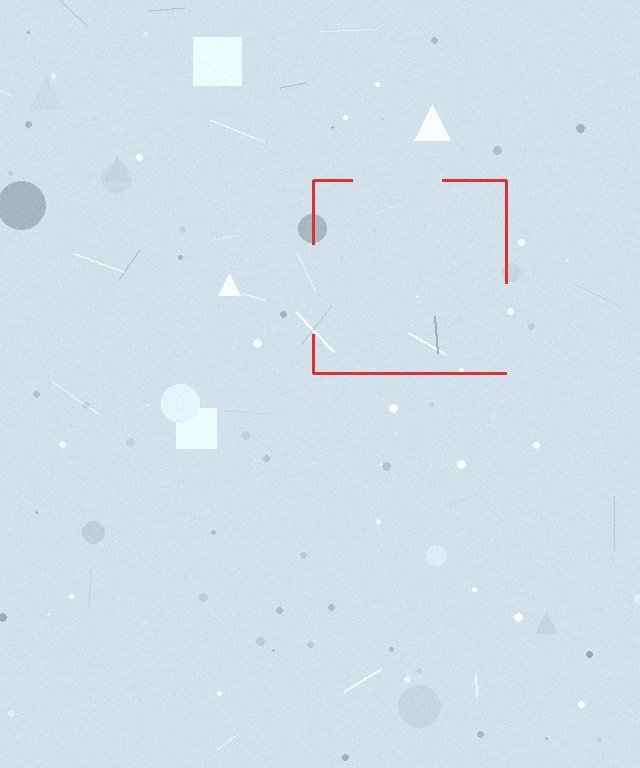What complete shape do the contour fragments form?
The contour fragments form a square.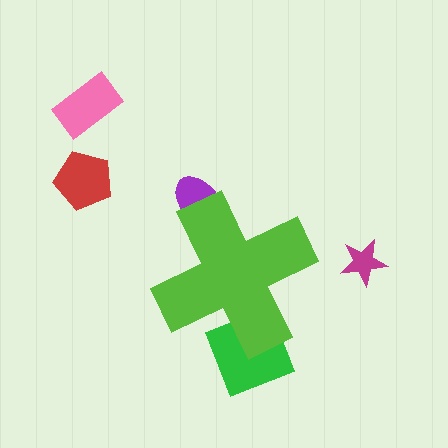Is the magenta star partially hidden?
No, the magenta star is fully visible.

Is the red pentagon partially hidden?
No, the red pentagon is fully visible.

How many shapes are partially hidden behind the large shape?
2 shapes are partially hidden.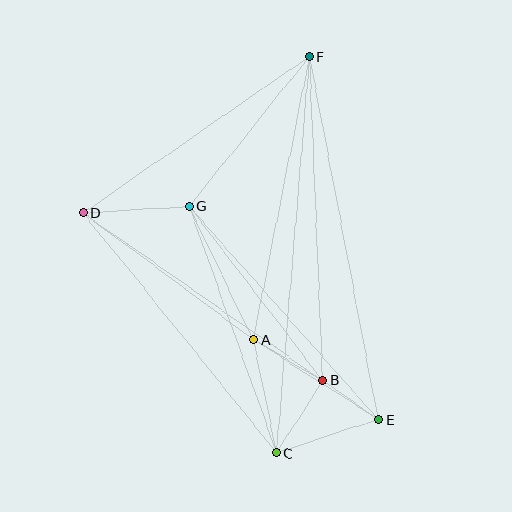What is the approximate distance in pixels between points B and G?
The distance between B and G is approximately 219 pixels.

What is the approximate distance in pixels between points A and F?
The distance between A and F is approximately 288 pixels.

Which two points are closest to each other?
Points B and E are closest to each other.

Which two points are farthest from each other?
Points C and F are farthest from each other.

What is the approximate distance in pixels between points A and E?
The distance between A and E is approximately 148 pixels.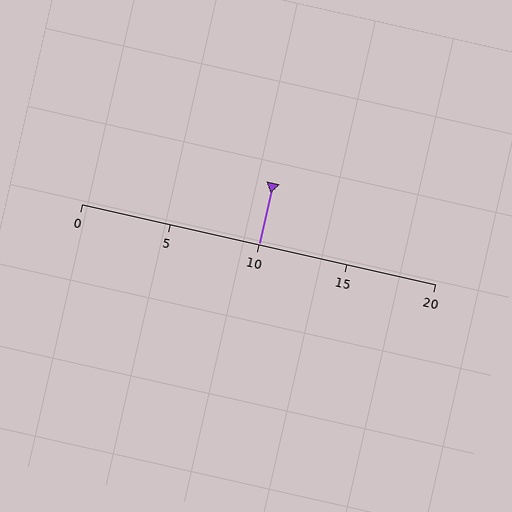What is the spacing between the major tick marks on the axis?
The major ticks are spaced 5 apart.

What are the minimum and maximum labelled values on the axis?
The axis runs from 0 to 20.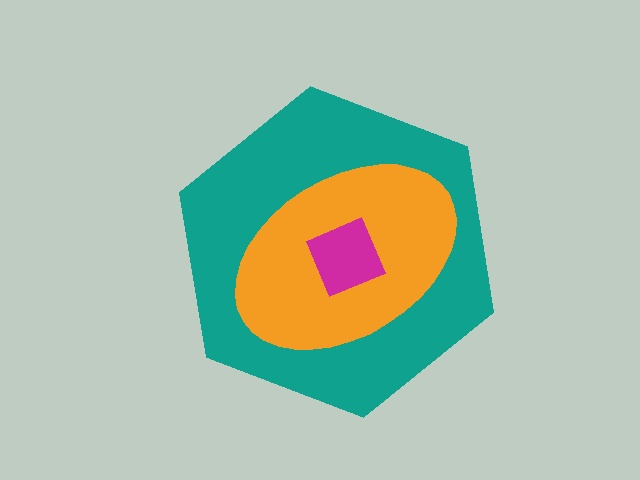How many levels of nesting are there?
3.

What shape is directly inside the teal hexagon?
The orange ellipse.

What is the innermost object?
The magenta square.